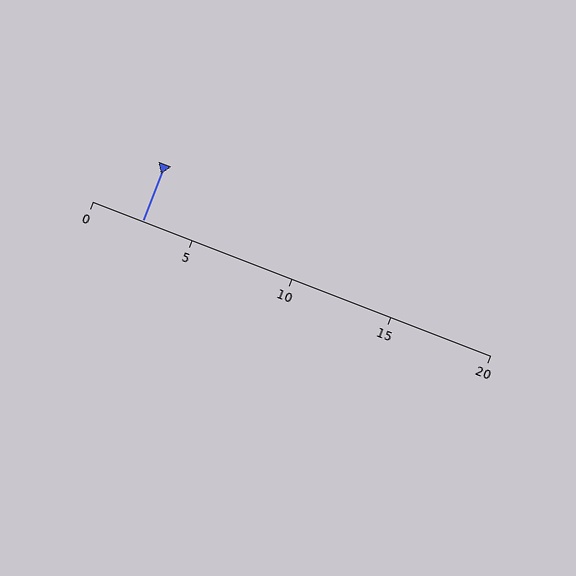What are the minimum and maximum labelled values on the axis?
The axis runs from 0 to 20.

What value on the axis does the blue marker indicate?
The marker indicates approximately 2.5.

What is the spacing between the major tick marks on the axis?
The major ticks are spaced 5 apart.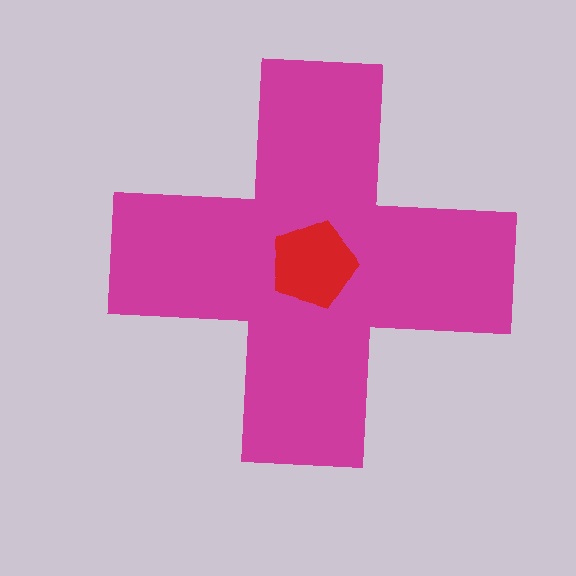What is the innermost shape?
The red pentagon.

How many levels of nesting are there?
2.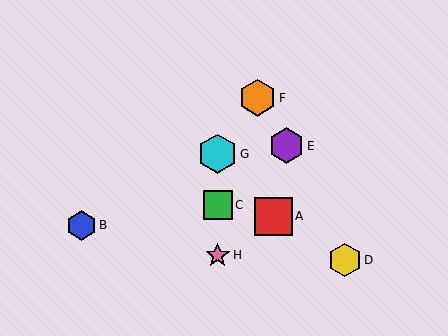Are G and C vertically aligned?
Yes, both are at x≈218.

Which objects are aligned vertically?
Objects C, G, H are aligned vertically.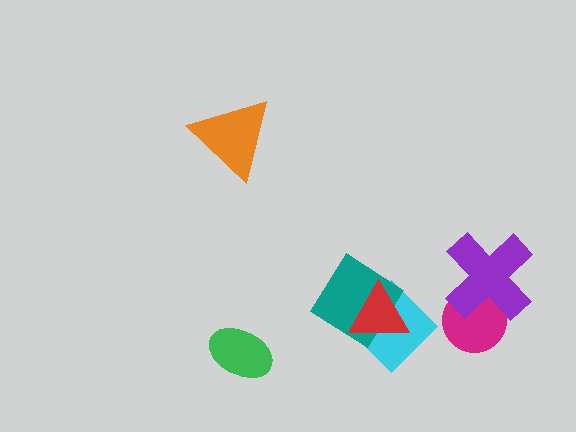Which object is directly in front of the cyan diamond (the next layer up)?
The teal diamond is directly in front of the cyan diamond.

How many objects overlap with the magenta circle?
1 object overlaps with the magenta circle.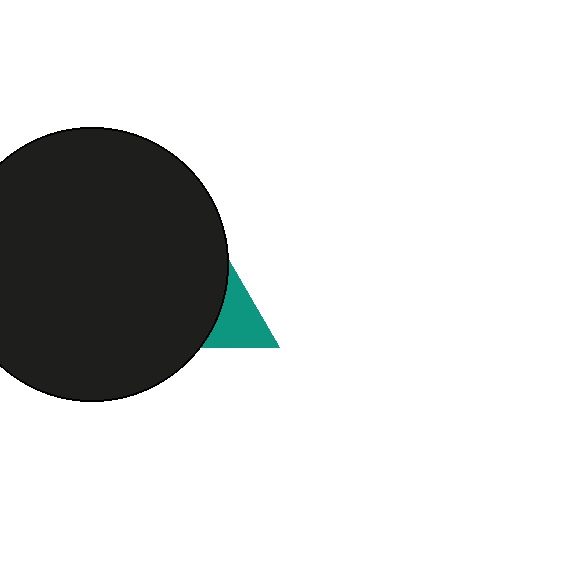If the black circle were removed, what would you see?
You would see the complete teal triangle.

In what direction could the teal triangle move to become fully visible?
The teal triangle could move right. That would shift it out from behind the black circle entirely.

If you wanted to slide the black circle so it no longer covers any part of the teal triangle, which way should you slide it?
Slide it left — that is the most direct way to separate the two shapes.